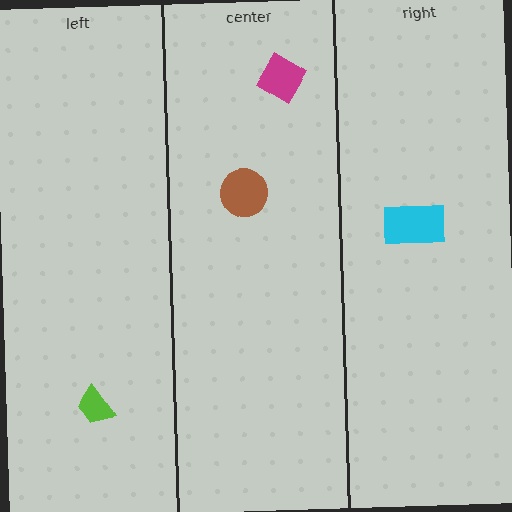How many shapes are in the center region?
2.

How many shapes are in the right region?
1.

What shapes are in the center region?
The brown circle, the magenta diamond.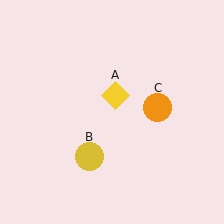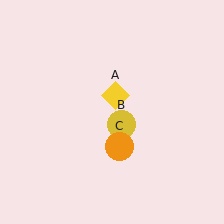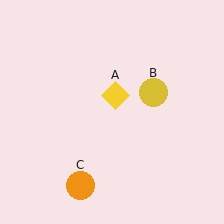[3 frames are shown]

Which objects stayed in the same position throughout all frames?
Yellow diamond (object A) remained stationary.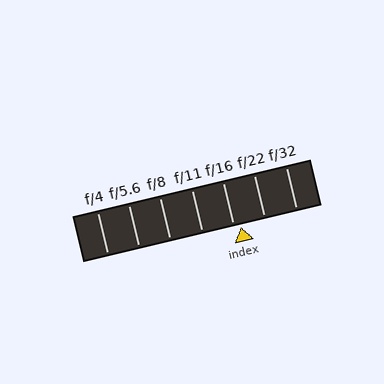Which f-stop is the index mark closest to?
The index mark is closest to f/16.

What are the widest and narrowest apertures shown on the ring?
The widest aperture shown is f/4 and the narrowest is f/32.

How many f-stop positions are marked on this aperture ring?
There are 7 f-stop positions marked.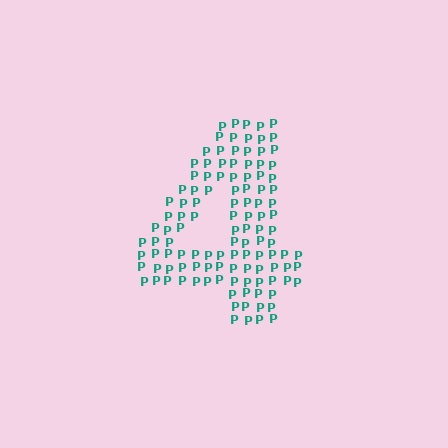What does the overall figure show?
The overall figure shows the digit 4.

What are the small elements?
The small elements are letter P's.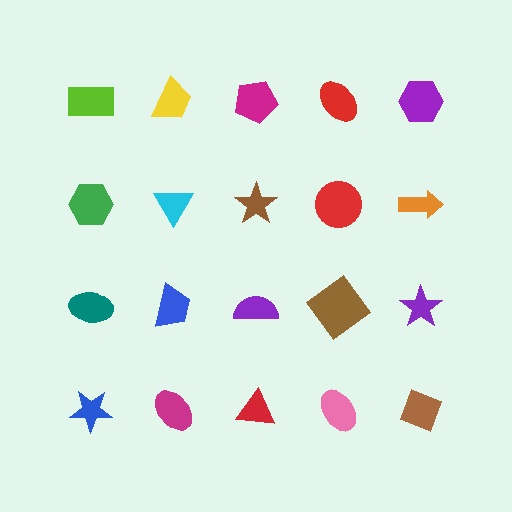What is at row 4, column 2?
A magenta ellipse.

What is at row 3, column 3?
A purple semicircle.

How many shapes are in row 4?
5 shapes.